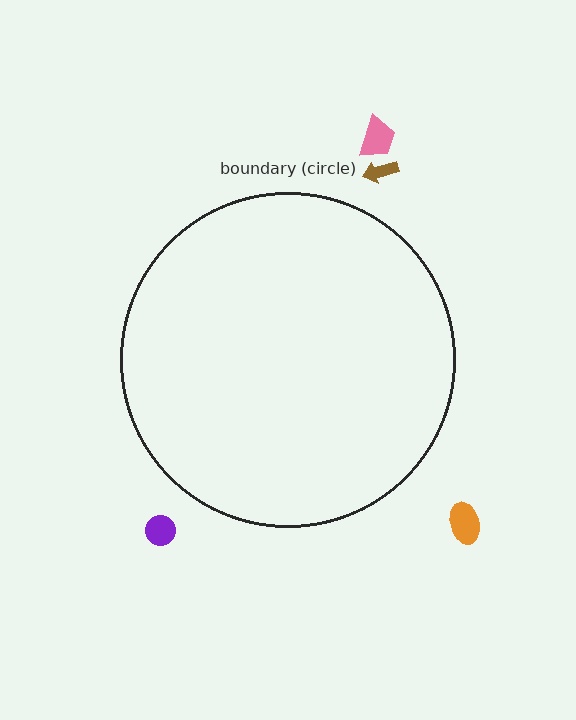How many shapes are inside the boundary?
0 inside, 4 outside.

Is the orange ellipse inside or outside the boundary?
Outside.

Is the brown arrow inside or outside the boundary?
Outside.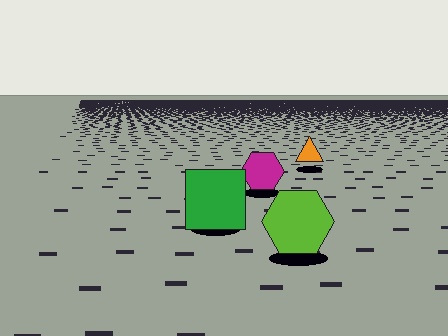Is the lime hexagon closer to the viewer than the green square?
Yes. The lime hexagon is closer — you can tell from the texture gradient: the ground texture is coarser near it.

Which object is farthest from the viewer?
The orange triangle is farthest from the viewer. It appears smaller and the ground texture around it is denser.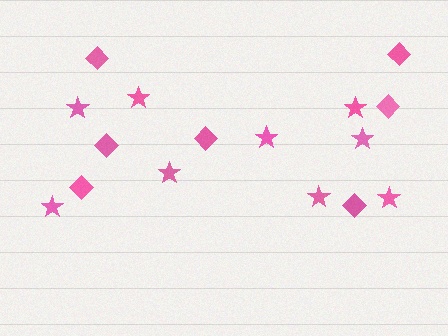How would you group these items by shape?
There are 2 groups: one group of diamonds (7) and one group of stars (9).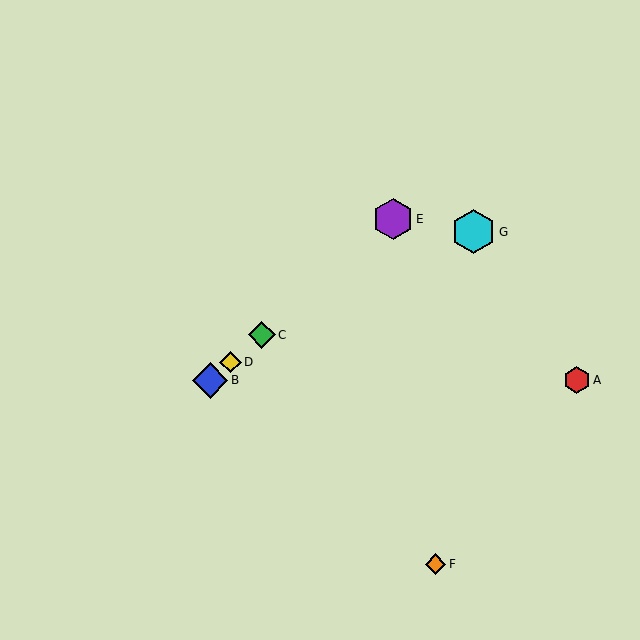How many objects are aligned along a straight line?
4 objects (B, C, D, E) are aligned along a straight line.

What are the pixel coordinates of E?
Object E is at (393, 219).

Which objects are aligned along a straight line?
Objects B, C, D, E are aligned along a straight line.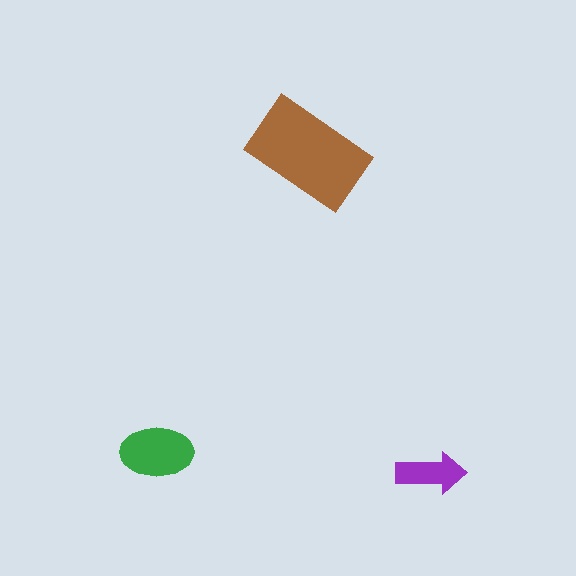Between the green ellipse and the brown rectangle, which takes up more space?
The brown rectangle.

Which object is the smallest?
The purple arrow.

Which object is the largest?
The brown rectangle.